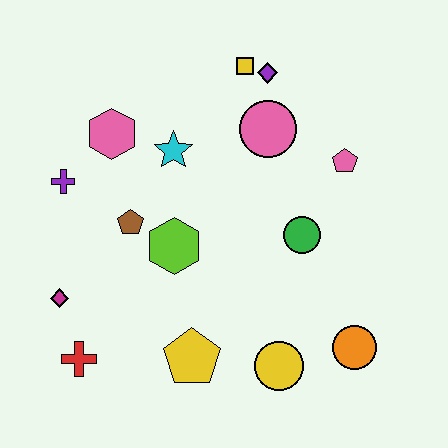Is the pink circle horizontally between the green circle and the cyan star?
Yes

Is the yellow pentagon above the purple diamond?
No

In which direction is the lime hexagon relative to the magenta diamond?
The lime hexagon is to the right of the magenta diamond.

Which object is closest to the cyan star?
The pink hexagon is closest to the cyan star.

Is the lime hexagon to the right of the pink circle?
No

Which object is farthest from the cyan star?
The orange circle is farthest from the cyan star.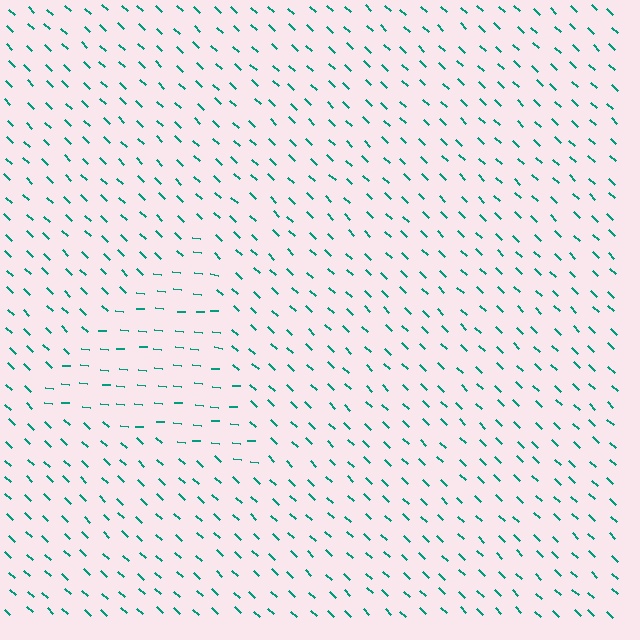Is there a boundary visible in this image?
Yes, there is a texture boundary formed by a change in line orientation.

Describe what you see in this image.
The image is filled with small teal line segments. A triangle region in the image has lines oriented differently from the surrounding lines, creating a visible texture boundary.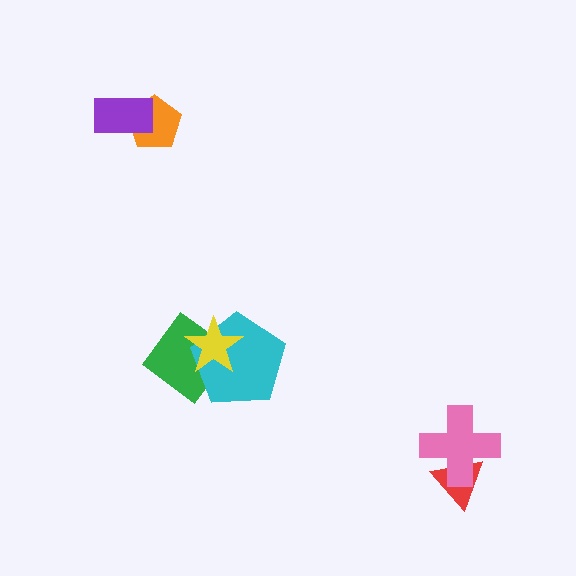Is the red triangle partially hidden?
Yes, it is partially covered by another shape.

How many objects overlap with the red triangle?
1 object overlaps with the red triangle.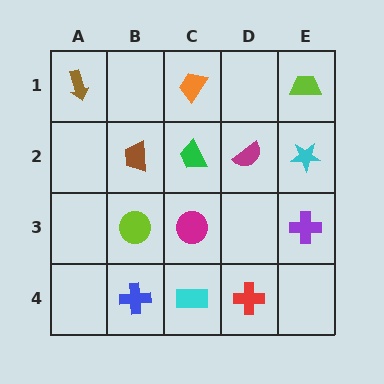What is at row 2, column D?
A magenta semicircle.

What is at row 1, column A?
A brown arrow.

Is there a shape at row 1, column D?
No, that cell is empty.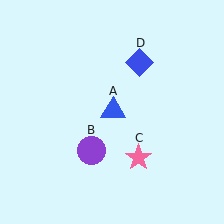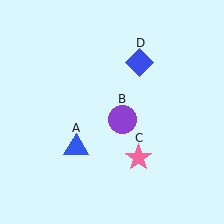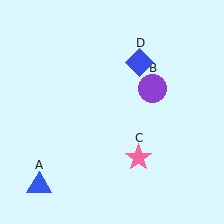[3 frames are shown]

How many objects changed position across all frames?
2 objects changed position: blue triangle (object A), purple circle (object B).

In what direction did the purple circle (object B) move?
The purple circle (object B) moved up and to the right.